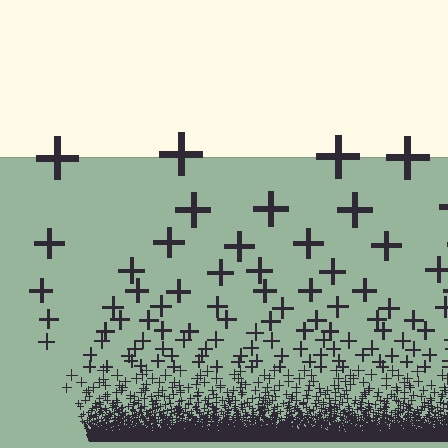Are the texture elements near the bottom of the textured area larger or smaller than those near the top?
Smaller. The gradient is inverted — elements near the bottom are smaller and denser.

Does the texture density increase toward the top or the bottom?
Density increases toward the bottom.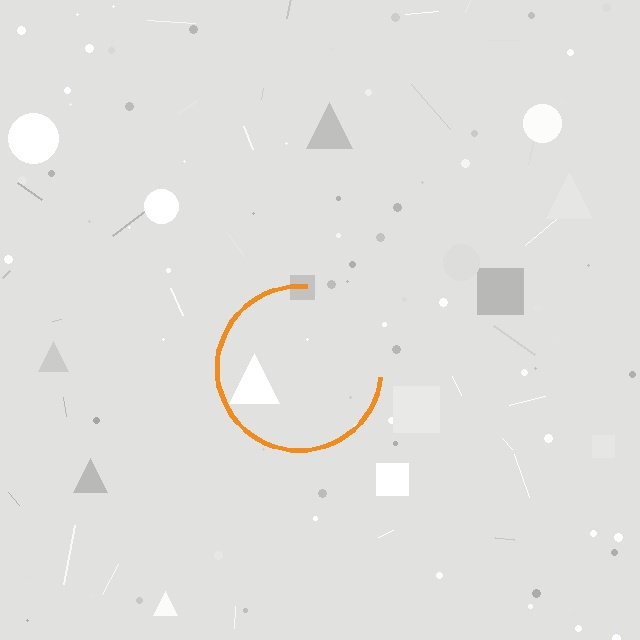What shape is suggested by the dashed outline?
The dashed outline suggests a circle.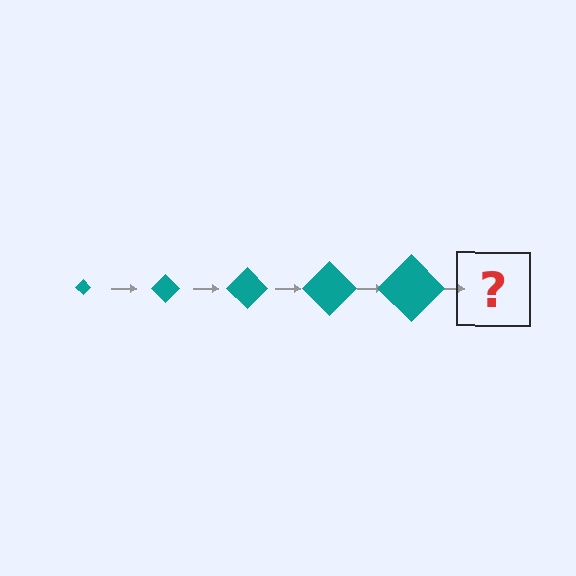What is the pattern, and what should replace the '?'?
The pattern is that the diamond gets progressively larger each step. The '?' should be a teal diamond, larger than the previous one.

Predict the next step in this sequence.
The next step is a teal diamond, larger than the previous one.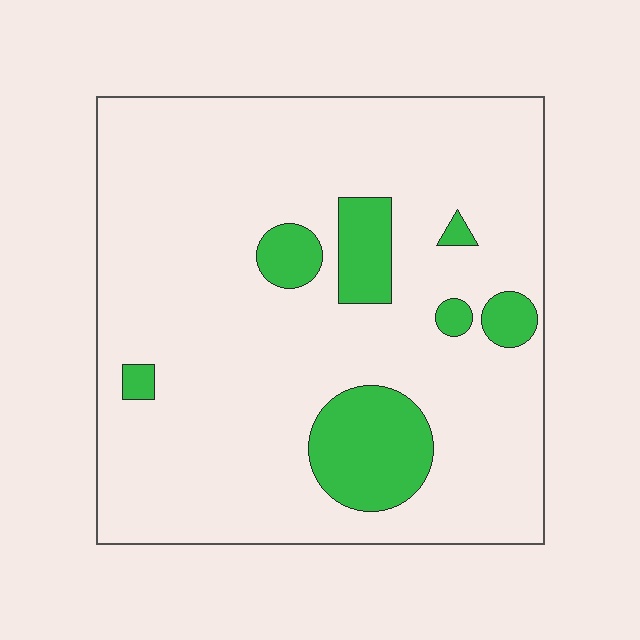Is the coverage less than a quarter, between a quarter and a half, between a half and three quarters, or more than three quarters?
Less than a quarter.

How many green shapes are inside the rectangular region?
7.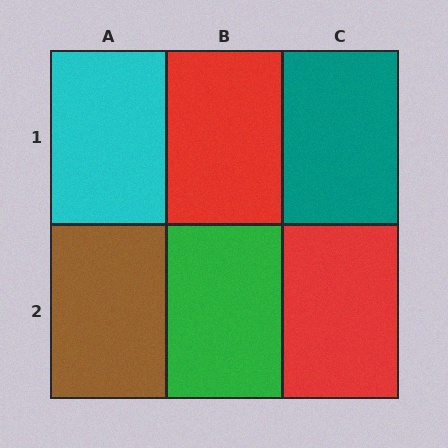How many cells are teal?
1 cell is teal.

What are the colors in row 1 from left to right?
Cyan, red, teal.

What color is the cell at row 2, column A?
Brown.